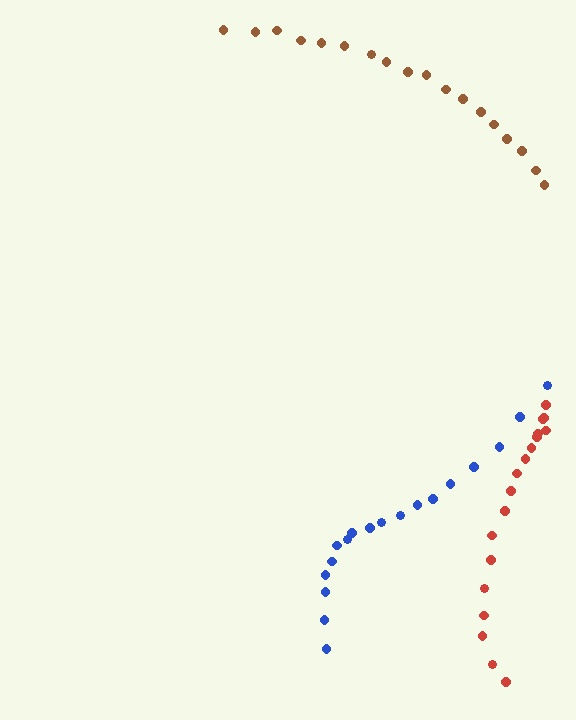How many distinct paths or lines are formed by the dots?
There are 3 distinct paths.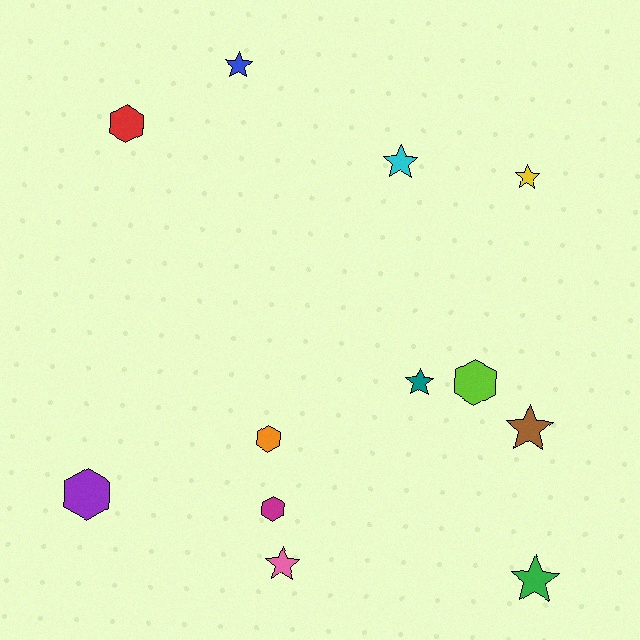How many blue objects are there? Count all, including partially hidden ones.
There is 1 blue object.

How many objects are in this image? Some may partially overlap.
There are 12 objects.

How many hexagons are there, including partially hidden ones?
There are 5 hexagons.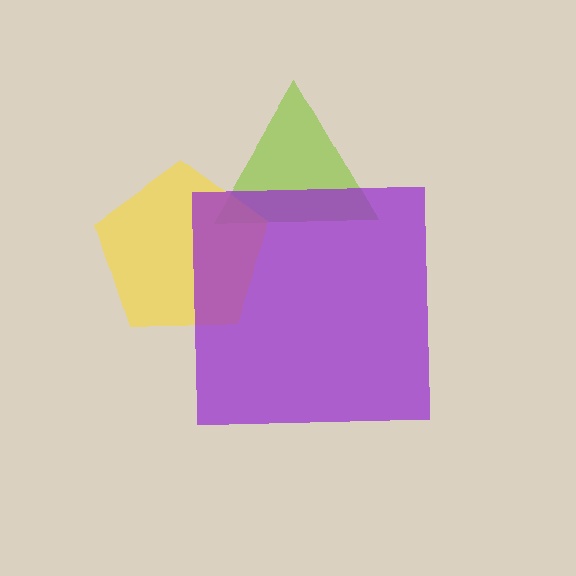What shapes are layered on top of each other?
The layered shapes are: a lime triangle, a yellow pentagon, a purple square.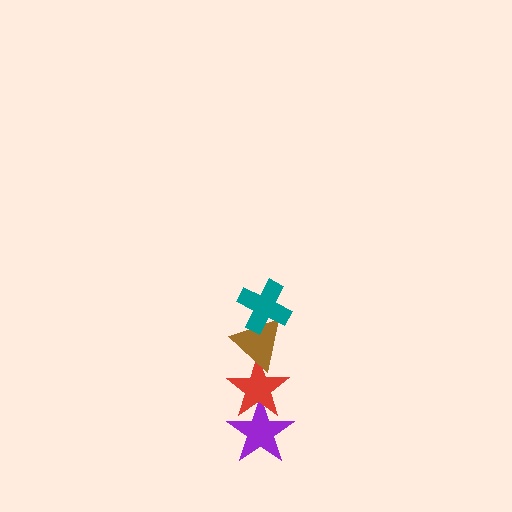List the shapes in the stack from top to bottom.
From top to bottom: the teal cross, the brown triangle, the red star, the purple star.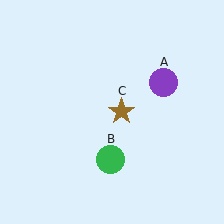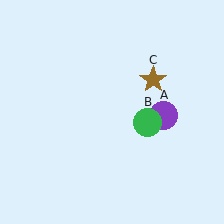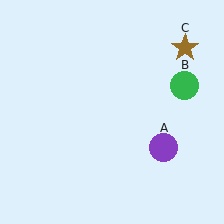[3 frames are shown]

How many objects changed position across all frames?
3 objects changed position: purple circle (object A), green circle (object B), brown star (object C).